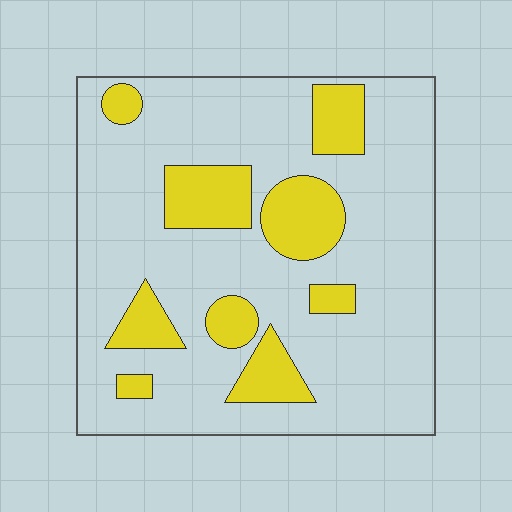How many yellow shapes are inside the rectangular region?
9.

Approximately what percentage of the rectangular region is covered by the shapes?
Approximately 20%.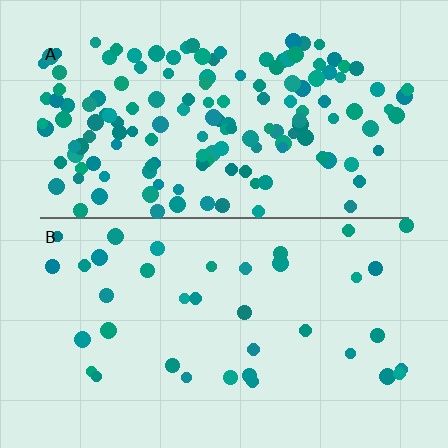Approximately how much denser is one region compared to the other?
Approximately 4.1× — region A over region B.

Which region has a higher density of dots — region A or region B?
A (the top).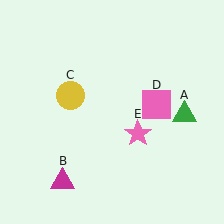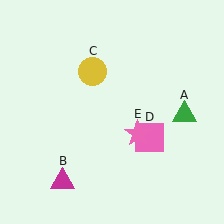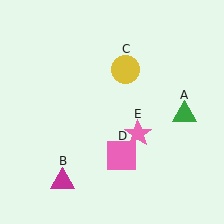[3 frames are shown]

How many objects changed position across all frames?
2 objects changed position: yellow circle (object C), pink square (object D).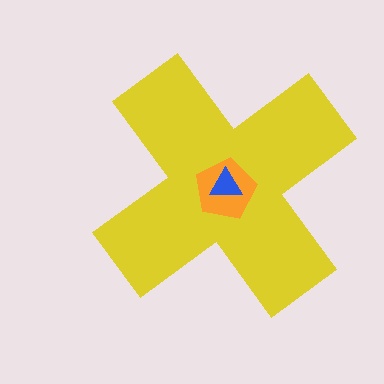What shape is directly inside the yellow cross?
The orange pentagon.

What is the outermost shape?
The yellow cross.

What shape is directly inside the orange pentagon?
The blue triangle.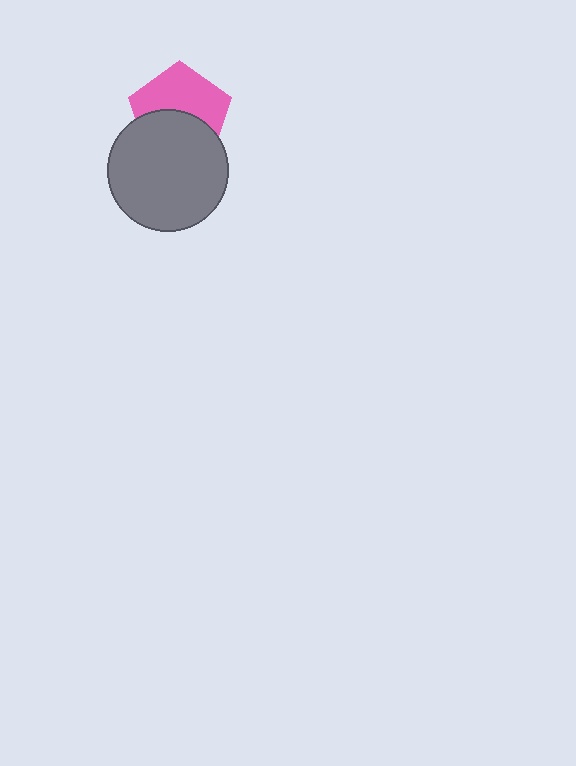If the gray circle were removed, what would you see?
You would see the complete pink pentagon.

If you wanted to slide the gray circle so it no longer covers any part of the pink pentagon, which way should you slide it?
Slide it down — that is the most direct way to separate the two shapes.